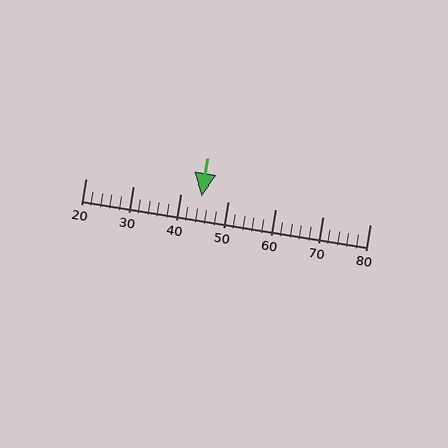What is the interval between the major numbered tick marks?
The major tick marks are spaced 10 units apart.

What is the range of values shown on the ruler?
The ruler shows values from 20 to 80.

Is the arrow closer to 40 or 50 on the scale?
The arrow is closer to 40.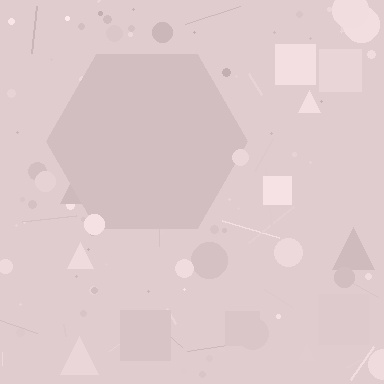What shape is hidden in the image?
A hexagon is hidden in the image.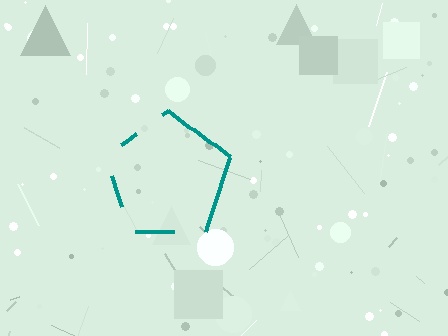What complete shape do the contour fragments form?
The contour fragments form a pentagon.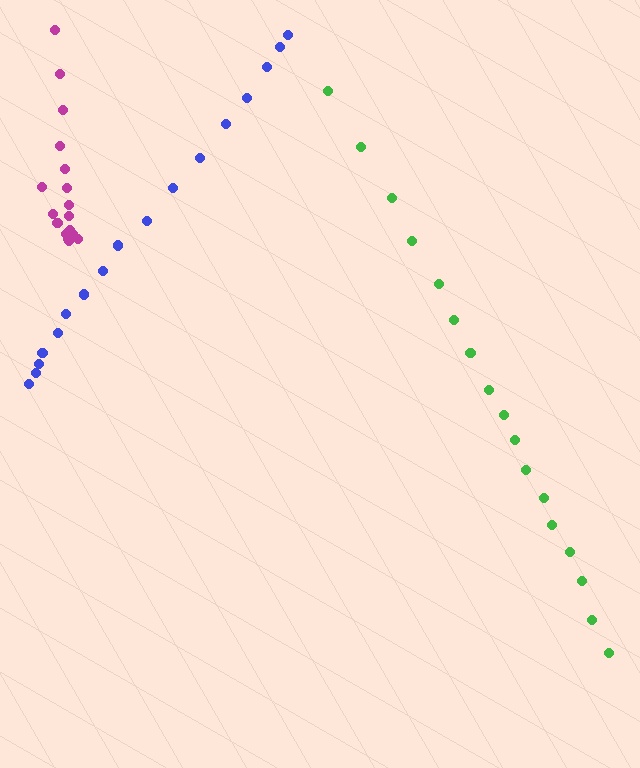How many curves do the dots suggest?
There are 3 distinct paths.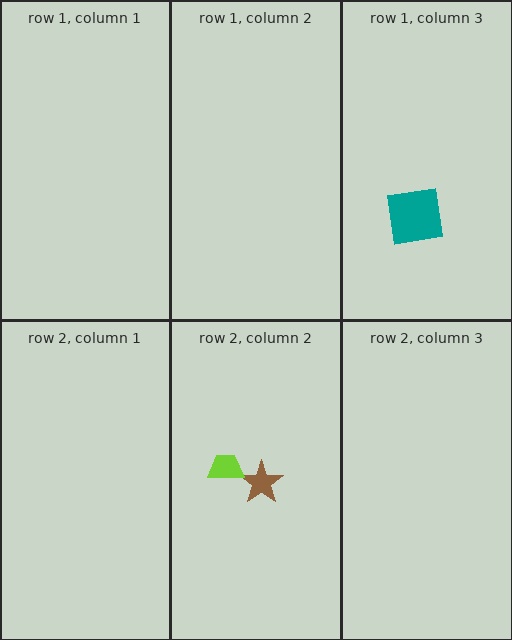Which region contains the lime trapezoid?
The row 2, column 2 region.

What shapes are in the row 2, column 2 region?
The brown star, the lime trapezoid.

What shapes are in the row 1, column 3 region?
The teal square.